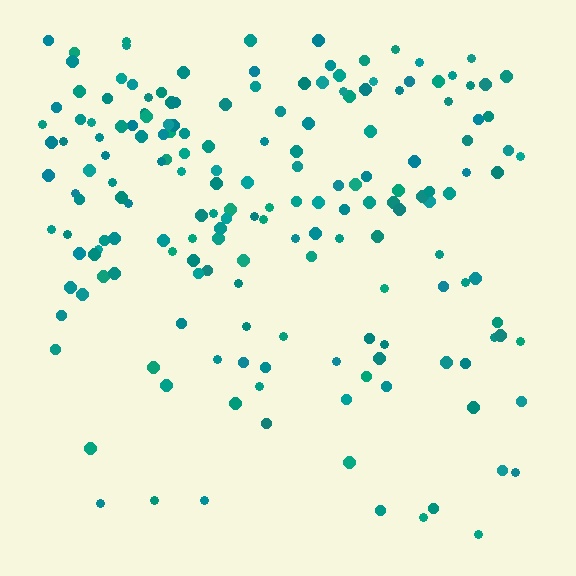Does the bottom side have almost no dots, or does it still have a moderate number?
Still a moderate number, just noticeably fewer than the top.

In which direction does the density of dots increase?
From bottom to top, with the top side densest.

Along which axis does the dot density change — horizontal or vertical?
Vertical.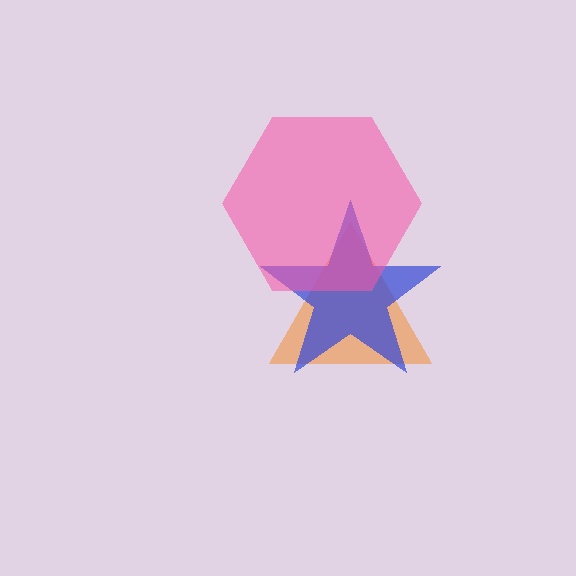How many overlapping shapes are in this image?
There are 3 overlapping shapes in the image.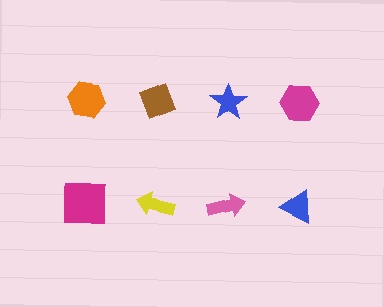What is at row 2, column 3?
A pink arrow.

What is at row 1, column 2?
A brown diamond.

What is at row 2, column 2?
A yellow arrow.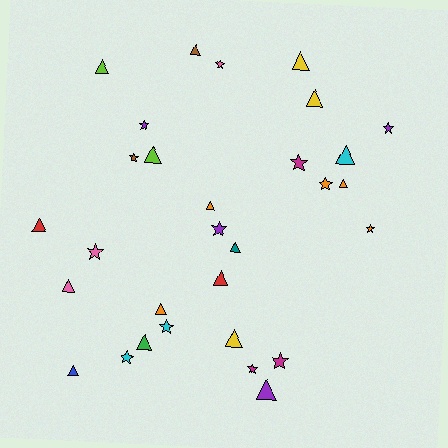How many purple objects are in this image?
There are 4 purple objects.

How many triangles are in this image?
There are 17 triangles.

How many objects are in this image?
There are 30 objects.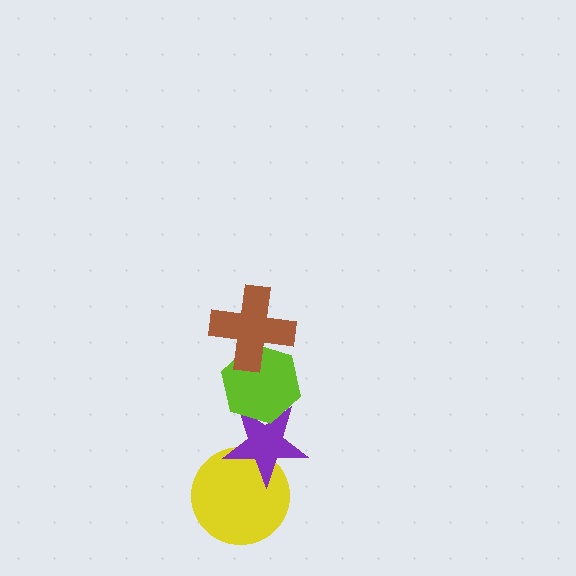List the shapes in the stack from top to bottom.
From top to bottom: the brown cross, the lime hexagon, the purple star, the yellow circle.